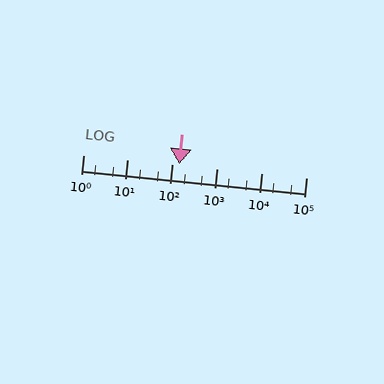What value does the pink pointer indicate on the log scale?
The pointer indicates approximately 140.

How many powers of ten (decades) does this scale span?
The scale spans 5 decades, from 1 to 100000.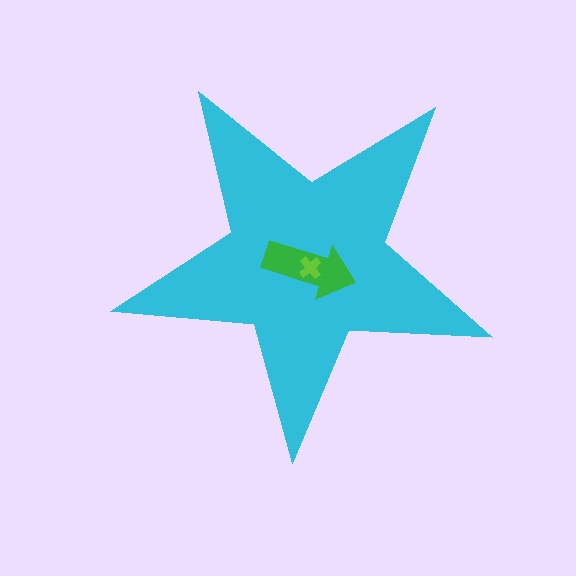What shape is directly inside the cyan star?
The green arrow.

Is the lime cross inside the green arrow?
Yes.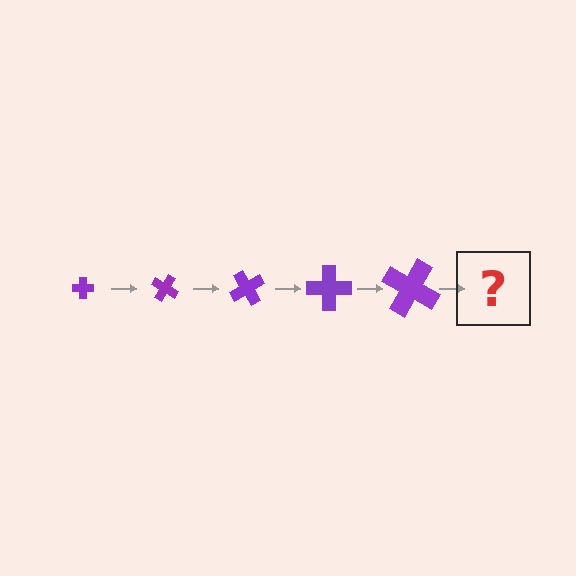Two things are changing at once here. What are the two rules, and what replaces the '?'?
The two rules are that the cross grows larger each step and it rotates 30 degrees each step. The '?' should be a cross, larger than the previous one and rotated 150 degrees from the start.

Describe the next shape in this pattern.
It should be a cross, larger than the previous one and rotated 150 degrees from the start.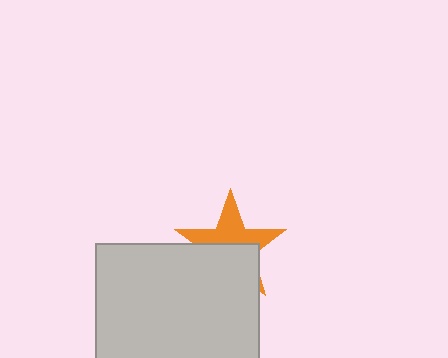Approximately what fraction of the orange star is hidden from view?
Roughly 51% of the orange star is hidden behind the light gray square.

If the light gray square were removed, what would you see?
You would see the complete orange star.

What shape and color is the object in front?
The object in front is a light gray square.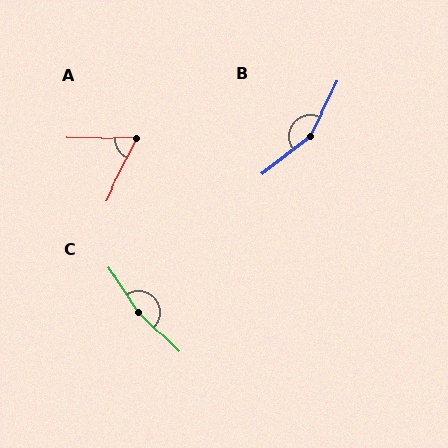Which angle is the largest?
C, at approximately 168 degrees.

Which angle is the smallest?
A, at approximately 64 degrees.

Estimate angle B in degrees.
Approximately 154 degrees.